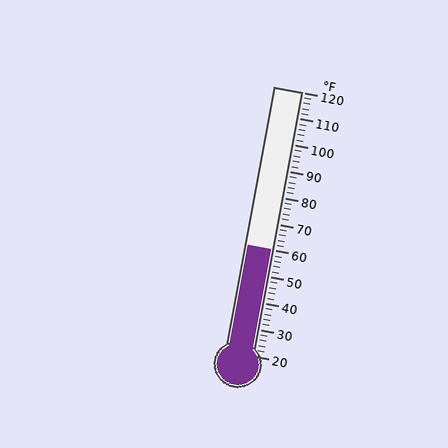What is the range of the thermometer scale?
The thermometer scale ranges from 20°F to 120°F.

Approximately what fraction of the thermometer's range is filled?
The thermometer is filled to approximately 40% of its range.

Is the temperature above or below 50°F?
The temperature is above 50°F.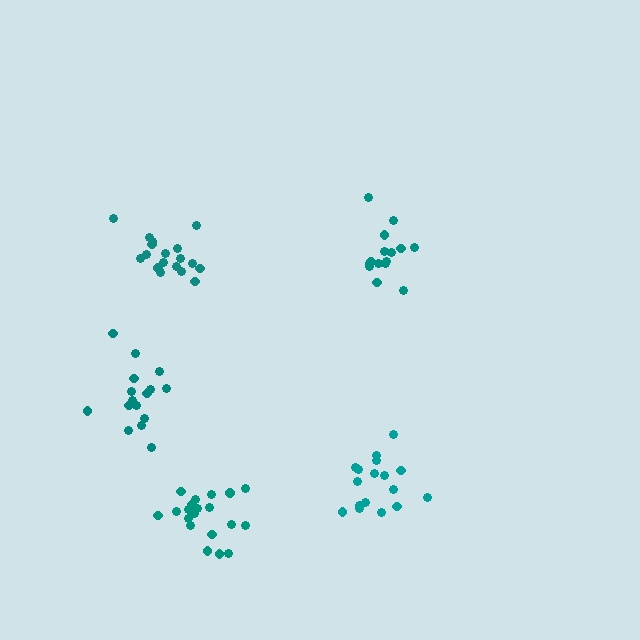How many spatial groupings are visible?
There are 5 spatial groupings.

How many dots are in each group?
Group 1: 17 dots, Group 2: 15 dots, Group 3: 20 dots, Group 4: 18 dots, Group 5: 16 dots (86 total).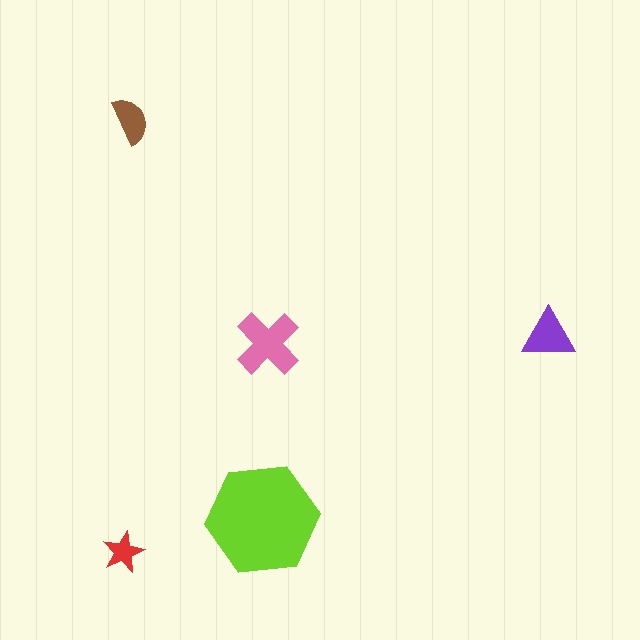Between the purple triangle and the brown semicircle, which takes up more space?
The purple triangle.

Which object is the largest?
The lime hexagon.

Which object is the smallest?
The red star.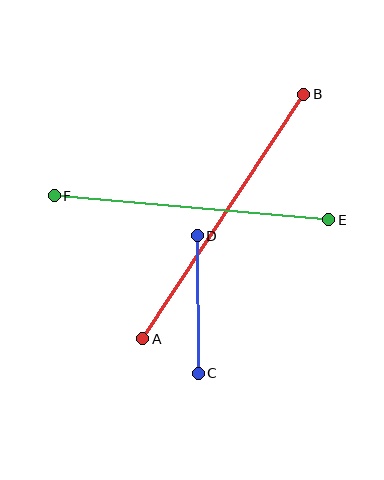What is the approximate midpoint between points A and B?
The midpoint is at approximately (223, 217) pixels.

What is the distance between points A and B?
The distance is approximately 293 pixels.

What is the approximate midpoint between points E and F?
The midpoint is at approximately (192, 208) pixels.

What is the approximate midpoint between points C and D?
The midpoint is at approximately (198, 305) pixels.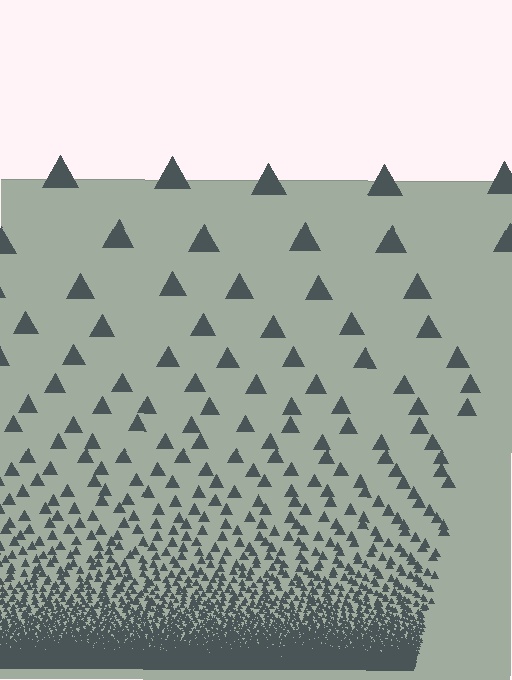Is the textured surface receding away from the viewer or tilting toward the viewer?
The surface appears to tilt toward the viewer. Texture elements get larger and sparser toward the top.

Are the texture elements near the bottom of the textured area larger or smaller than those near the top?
Smaller. The gradient is inverted — elements near the bottom are smaller and denser.